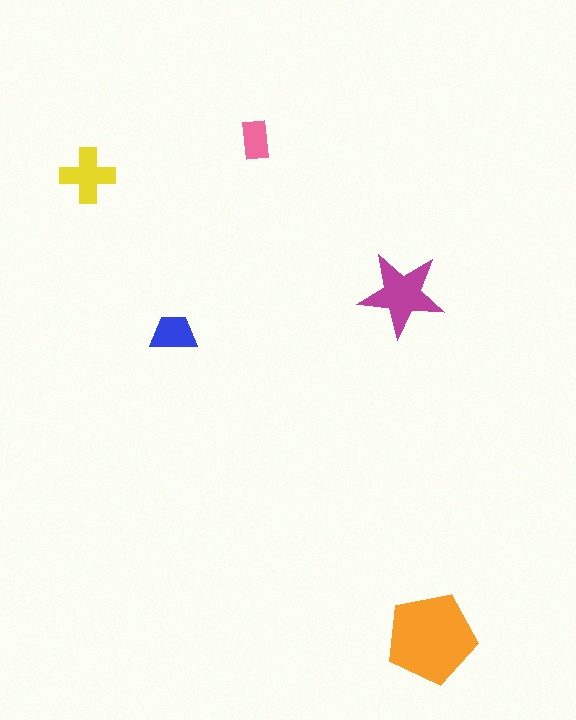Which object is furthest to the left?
The yellow cross is leftmost.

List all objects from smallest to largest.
The pink rectangle, the blue trapezoid, the yellow cross, the magenta star, the orange pentagon.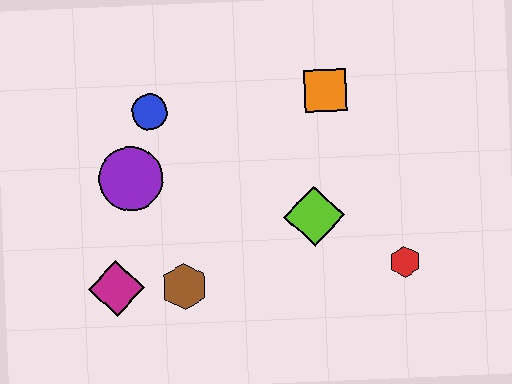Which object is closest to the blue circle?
The purple circle is closest to the blue circle.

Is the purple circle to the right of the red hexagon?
No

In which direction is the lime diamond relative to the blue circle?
The lime diamond is to the right of the blue circle.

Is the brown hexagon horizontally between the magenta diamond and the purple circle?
No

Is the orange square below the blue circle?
No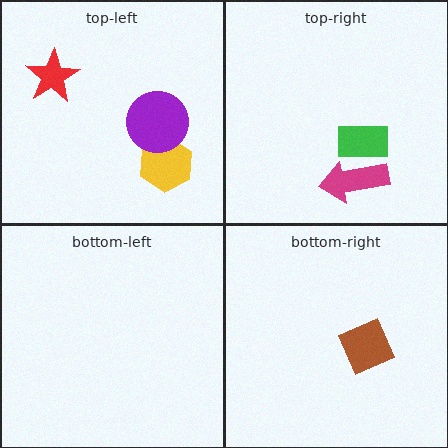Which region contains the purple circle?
The top-left region.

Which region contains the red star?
The top-left region.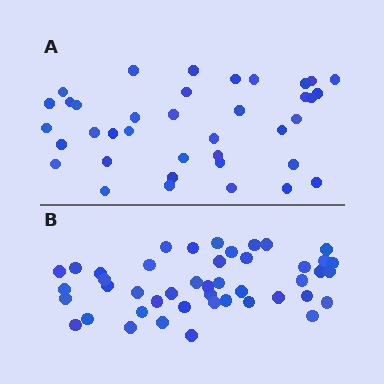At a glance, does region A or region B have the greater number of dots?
Region B (the bottom region) has more dots.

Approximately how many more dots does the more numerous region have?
Region B has roughly 8 or so more dots than region A.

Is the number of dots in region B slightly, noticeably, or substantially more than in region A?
Region B has only slightly more — the two regions are fairly close. The ratio is roughly 1.2 to 1.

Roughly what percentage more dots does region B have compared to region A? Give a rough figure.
About 20% more.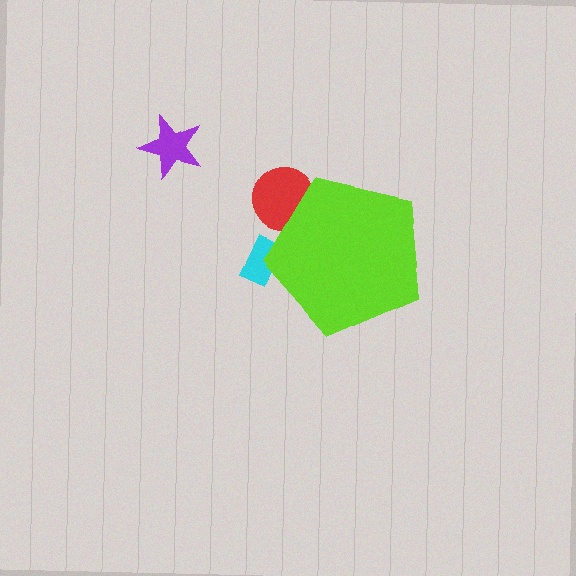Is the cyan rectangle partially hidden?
Yes, the cyan rectangle is partially hidden behind the lime pentagon.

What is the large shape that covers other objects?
A lime pentagon.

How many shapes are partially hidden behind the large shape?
2 shapes are partially hidden.